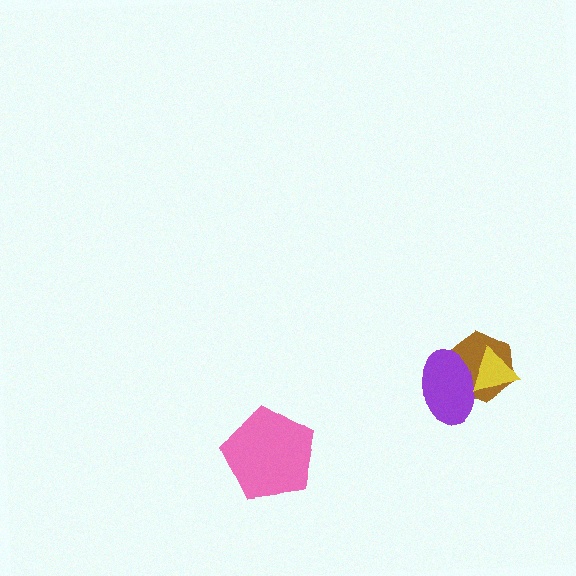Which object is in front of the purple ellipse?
The yellow triangle is in front of the purple ellipse.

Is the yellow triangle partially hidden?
No, no other shape covers it.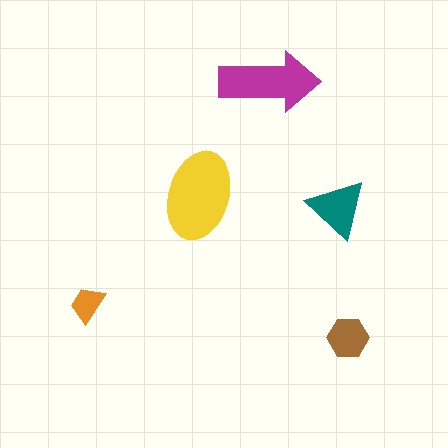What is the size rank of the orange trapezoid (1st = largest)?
5th.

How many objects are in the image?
There are 5 objects in the image.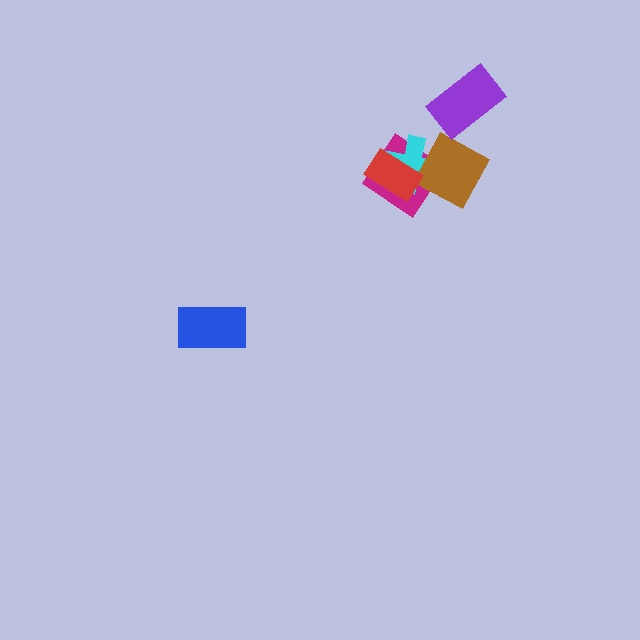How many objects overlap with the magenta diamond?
3 objects overlap with the magenta diamond.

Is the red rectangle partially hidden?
No, no other shape covers it.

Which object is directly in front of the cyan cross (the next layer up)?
The brown diamond is directly in front of the cyan cross.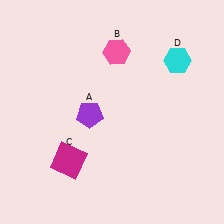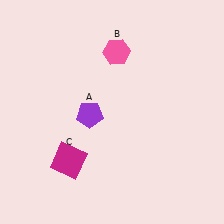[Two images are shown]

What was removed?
The cyan hexagon (D) was removed in Image 2.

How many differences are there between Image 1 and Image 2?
There is 1 difference between the two images.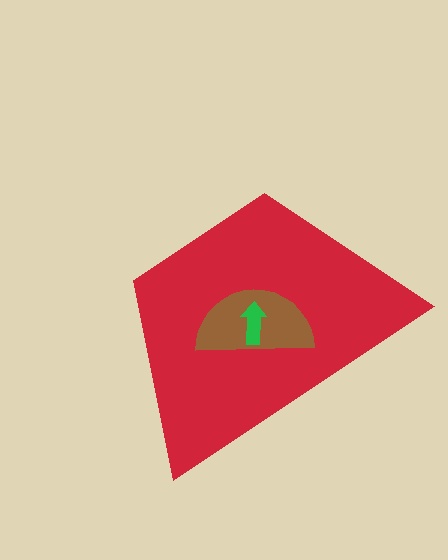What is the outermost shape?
The red trapezoid.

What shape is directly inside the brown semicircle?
The green arrow.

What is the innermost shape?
The green arrow.